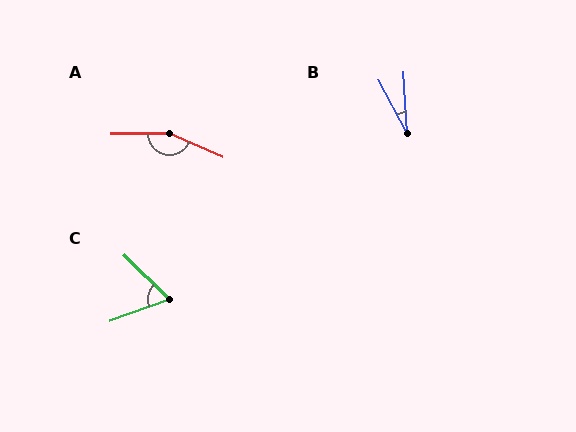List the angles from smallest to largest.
B (25°), C (64°), A (155°).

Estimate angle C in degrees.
Approximately 64 degrees.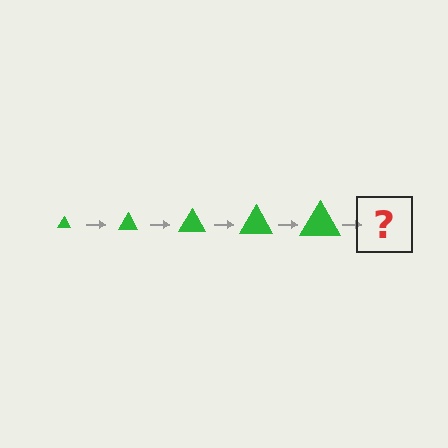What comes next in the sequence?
The next element should be a green triangle, larger than the previous one.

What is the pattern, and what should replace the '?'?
The pattern is that the triangle gets progressively larger each step. The '?' should be a green triangle, larger than the previous one.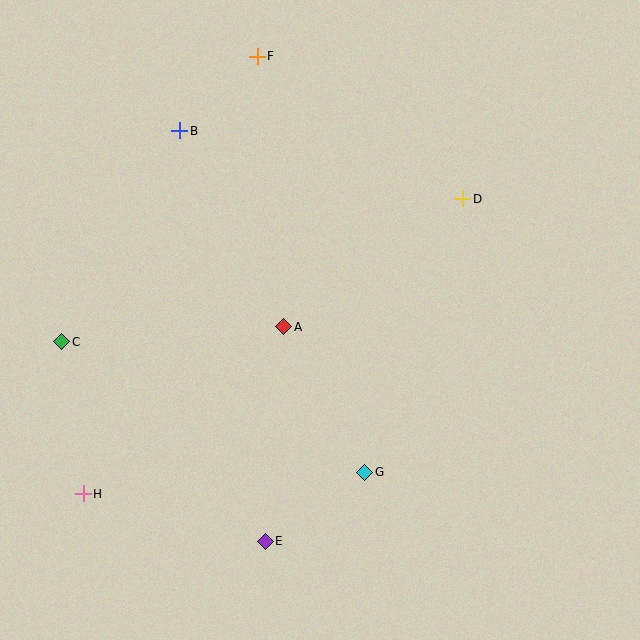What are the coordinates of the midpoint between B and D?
The midpoint between B and D is at (321, 165).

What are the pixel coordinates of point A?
Point A is at (284, 327).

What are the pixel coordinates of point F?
Point F is at (257, 56).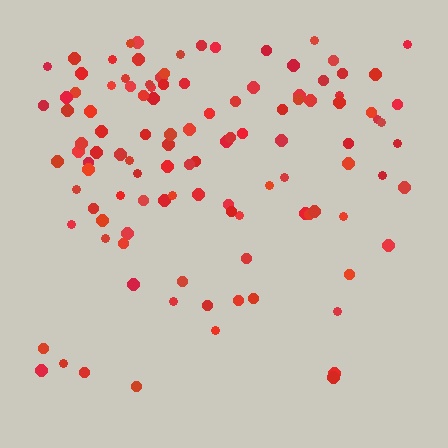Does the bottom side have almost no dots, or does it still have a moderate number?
Still a moderate number, just noticeably fewer than the top.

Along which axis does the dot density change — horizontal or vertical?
Vertical.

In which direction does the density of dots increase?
From bottom to top, with the top side densest.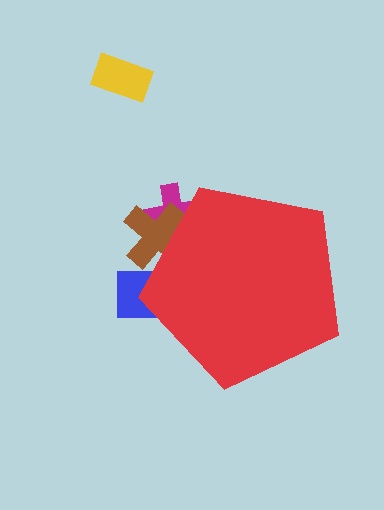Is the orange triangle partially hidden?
Yes, the orange triangle is partially hidden behind the red pentagon.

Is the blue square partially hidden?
Yes, the blue square is partially hidden behind the red pentagon.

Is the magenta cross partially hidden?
Yes, the magenta cross is partially hidden behind the red pentagon.